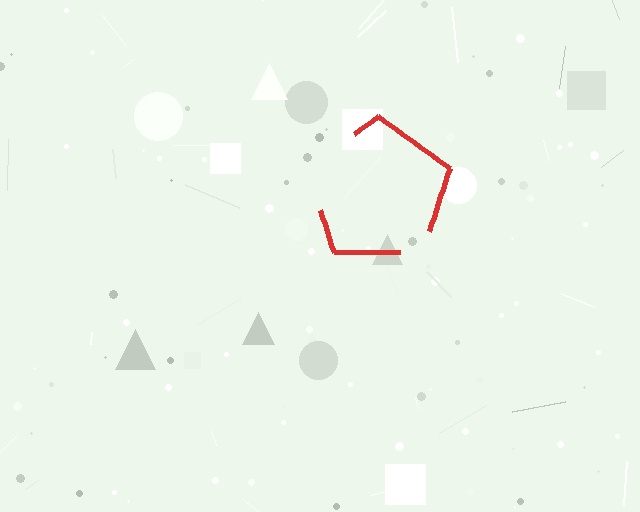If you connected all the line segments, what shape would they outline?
They would outline a pentagon.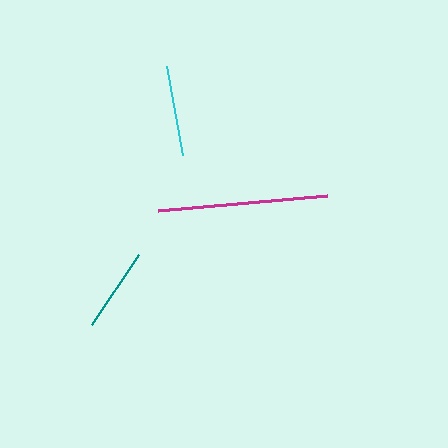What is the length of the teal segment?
The teal segment is approximately 83 pixels long.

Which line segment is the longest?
The magenta line is the longest at approximately 170 pixels.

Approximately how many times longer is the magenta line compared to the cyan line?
The magenta line is approximately 1.9 times the length of the cyan line.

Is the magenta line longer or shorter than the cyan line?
The magenta line is longer than the cyan line.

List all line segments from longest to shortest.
From longest to shortest: magenta, cyan, teal.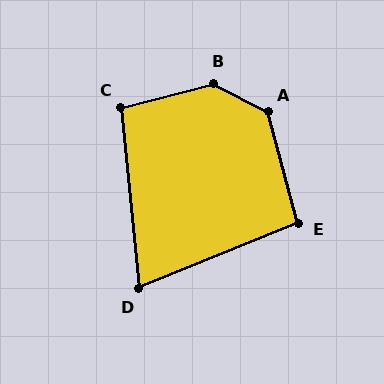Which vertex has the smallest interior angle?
D, at approximately 74 degrees.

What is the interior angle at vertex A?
Approximately 132 degrees (obtuse).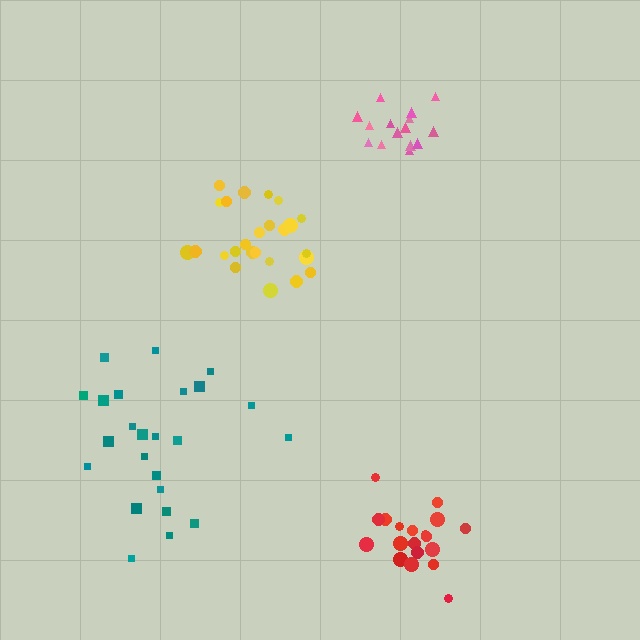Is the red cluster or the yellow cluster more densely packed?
Yellow.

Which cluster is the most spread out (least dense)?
Teal.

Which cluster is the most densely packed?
Pink.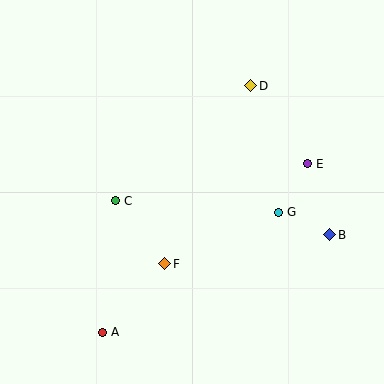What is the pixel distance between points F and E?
The distance between F and E is 175 pixels.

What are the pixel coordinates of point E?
Point E is at (308, 164).